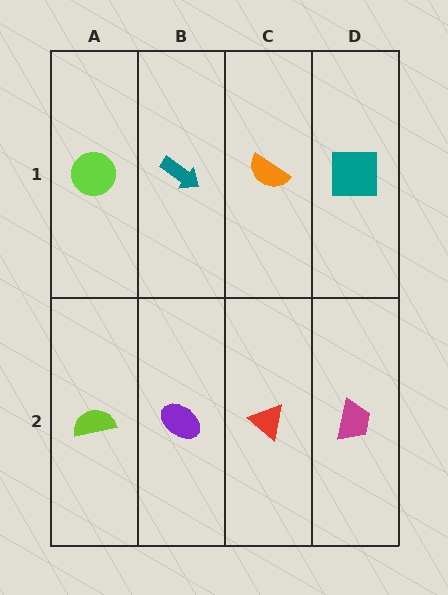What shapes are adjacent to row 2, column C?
An orange semicircle (row 1, column C), a purple ellipse (row 2, column B), a magenta trapezoid (row 2, column D).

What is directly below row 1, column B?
A purple ellipse.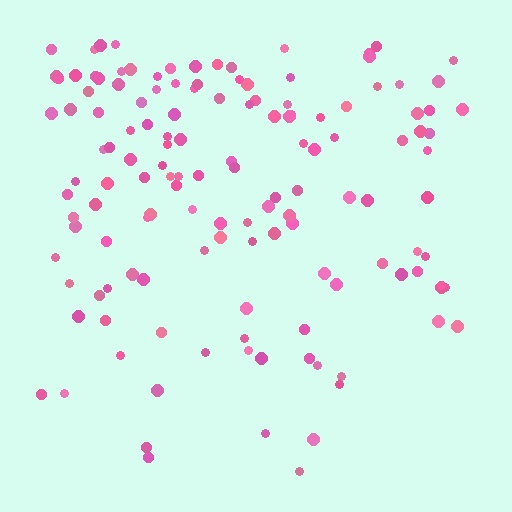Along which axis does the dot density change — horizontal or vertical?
Vertical.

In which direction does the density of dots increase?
From bottom to top, with the top side densest.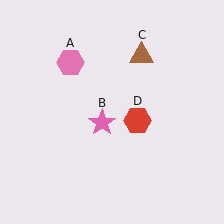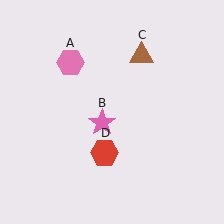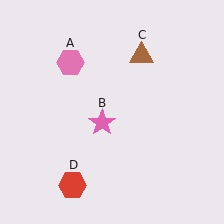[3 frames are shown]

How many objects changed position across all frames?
1 object changed position: red hexagon (object D).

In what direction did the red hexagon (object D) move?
The red hexagon (object D) moved down and to the left.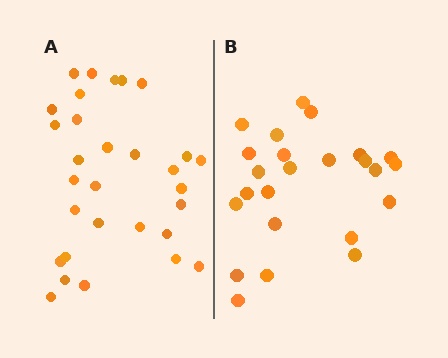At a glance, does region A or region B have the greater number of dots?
Region A (the left region) has more dots.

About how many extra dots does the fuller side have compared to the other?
Region A has about 6 more dots than region B.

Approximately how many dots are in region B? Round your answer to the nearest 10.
About 20 dots. (The exact count is 24, which rounds to 20.)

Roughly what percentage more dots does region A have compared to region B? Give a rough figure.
About 25% more.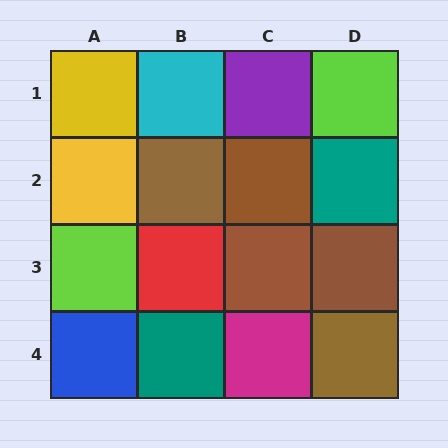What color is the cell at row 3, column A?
Lime.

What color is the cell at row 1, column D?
Lime.